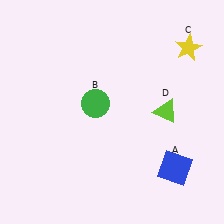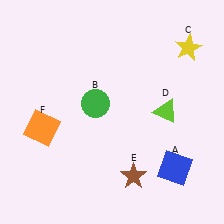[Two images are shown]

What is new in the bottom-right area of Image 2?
A brown star (E) was added in the bottom-right area of Image 2.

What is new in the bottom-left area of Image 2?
An orange square (F) was added in the bottom-left area of Image 2.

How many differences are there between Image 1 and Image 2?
There are 2 differences between the two images.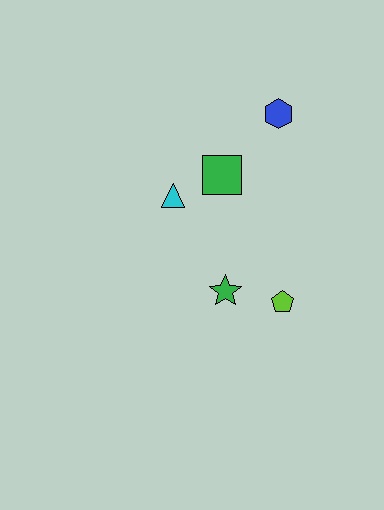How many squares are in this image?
There is 1 square.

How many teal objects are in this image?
There are no teal objects.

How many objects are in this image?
There are 5 objects.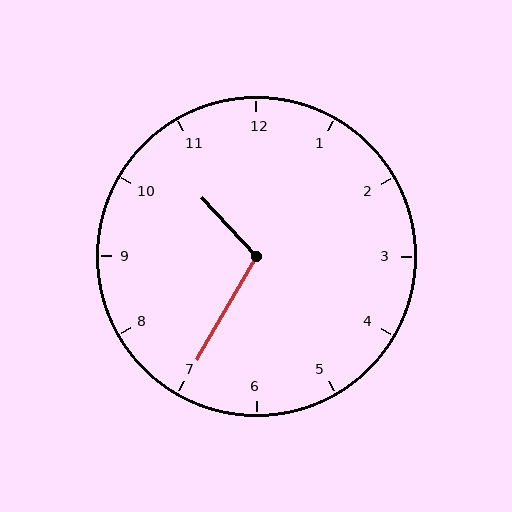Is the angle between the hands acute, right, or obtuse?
It is obtuse.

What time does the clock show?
10:35.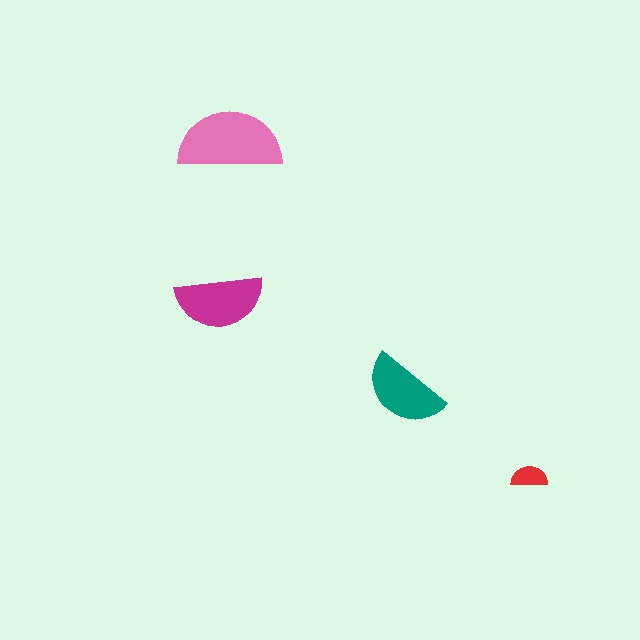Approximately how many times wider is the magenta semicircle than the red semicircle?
About 2.5 times wider.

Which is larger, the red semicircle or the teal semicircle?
The teal one.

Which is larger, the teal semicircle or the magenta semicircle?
The magenta one.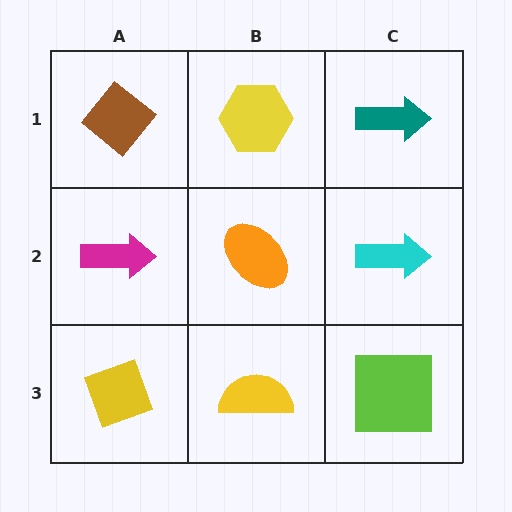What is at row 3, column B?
A yellow semicircle.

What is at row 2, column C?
A cyan arrow.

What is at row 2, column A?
A magenta arrow.